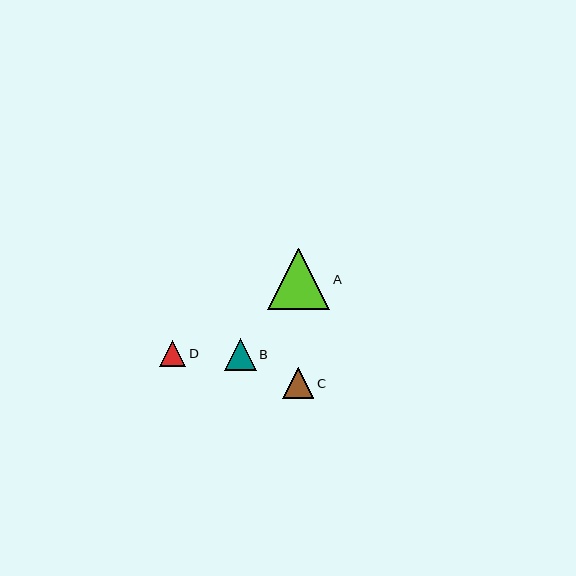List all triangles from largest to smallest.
From largest to smallest: A, B, C, D.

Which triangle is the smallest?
Triangle D is the smallest with a size of approximately 26 pixels.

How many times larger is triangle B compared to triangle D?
Triangle B is approximately 1.2 times the size of triangle D.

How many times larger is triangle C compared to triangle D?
Triangle C is approximately 1.2 times the size of triangle D.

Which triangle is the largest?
Triangle A is the largest with a size of approximately 62 pixels.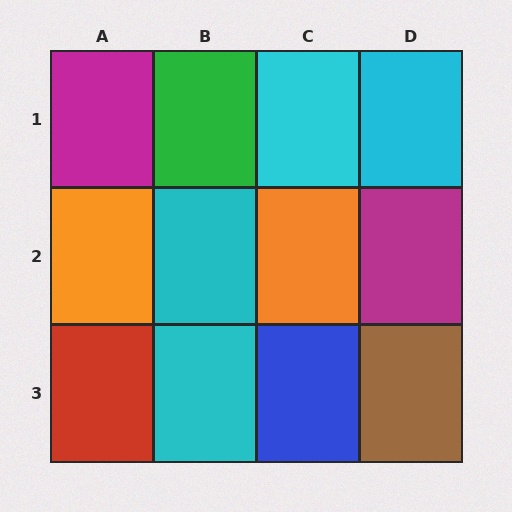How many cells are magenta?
2 cells are magenta.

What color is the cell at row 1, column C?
Cyan.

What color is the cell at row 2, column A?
Orange.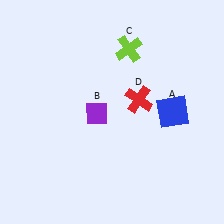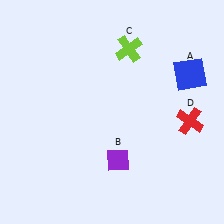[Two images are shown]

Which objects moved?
The objects that moved are: the blue square (A), the purple diamond (B), the red cross (D).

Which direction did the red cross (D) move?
The red cross (D) moved right.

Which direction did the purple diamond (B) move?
The purple diamond (B) moved down.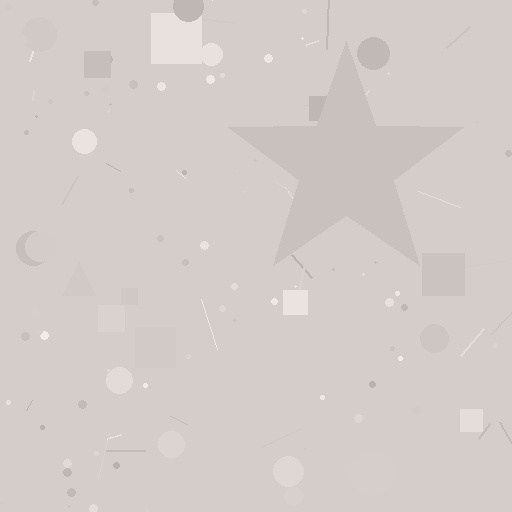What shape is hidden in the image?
A star is hidden in the image.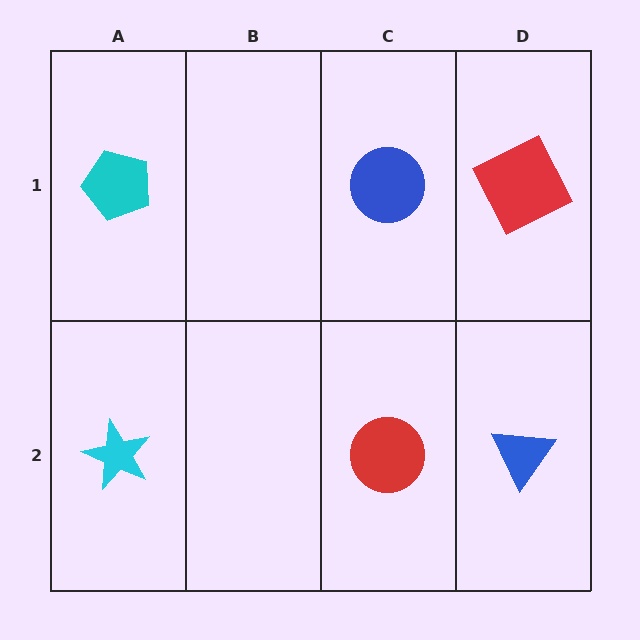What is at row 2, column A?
A cyan star.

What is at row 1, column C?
A blue circle.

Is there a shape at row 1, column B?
No, that cell is empty.